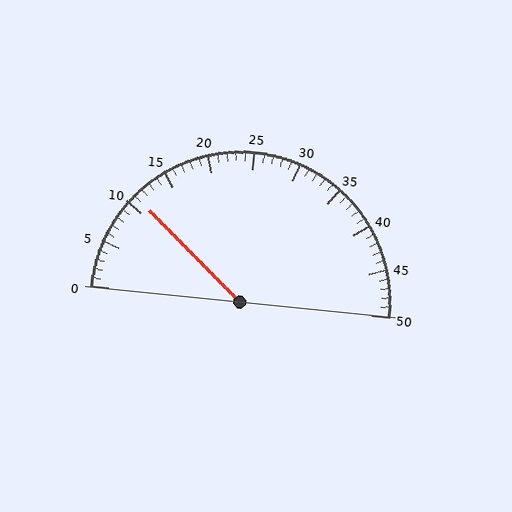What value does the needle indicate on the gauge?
The needle indicates approximately 11.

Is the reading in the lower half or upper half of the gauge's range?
The reading is in the lower half of the range (0 to 50).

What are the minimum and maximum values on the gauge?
The gauge ranges from 0 to 50.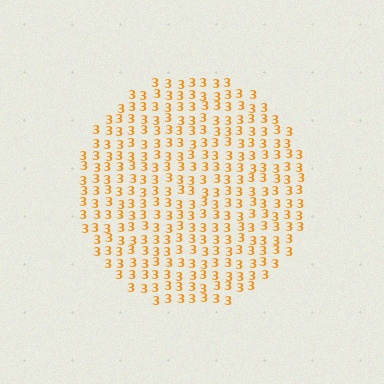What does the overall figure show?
The overall figure shows a circle.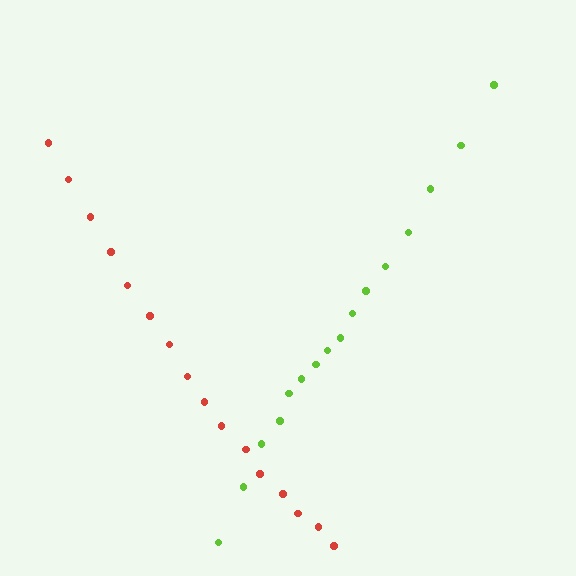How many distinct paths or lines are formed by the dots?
There are 2 distinct paths.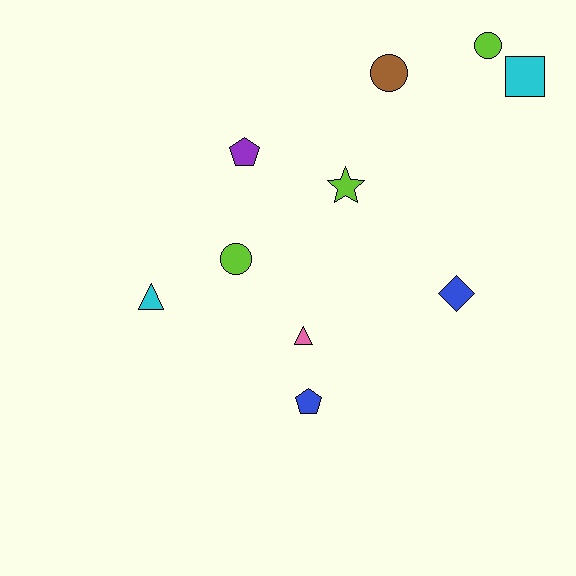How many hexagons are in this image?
There are no hexagons.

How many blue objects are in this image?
There are 2 blue objects.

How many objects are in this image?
There are 10 objects.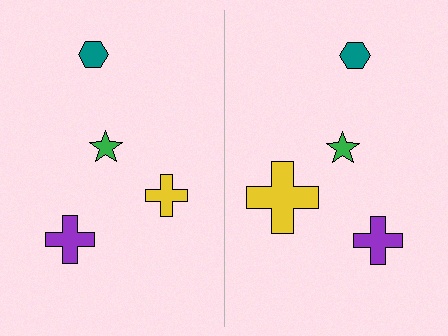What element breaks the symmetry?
The yellow cross on the right side has a different size than its mirror counterpart.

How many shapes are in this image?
There are 8 shapes in this image.